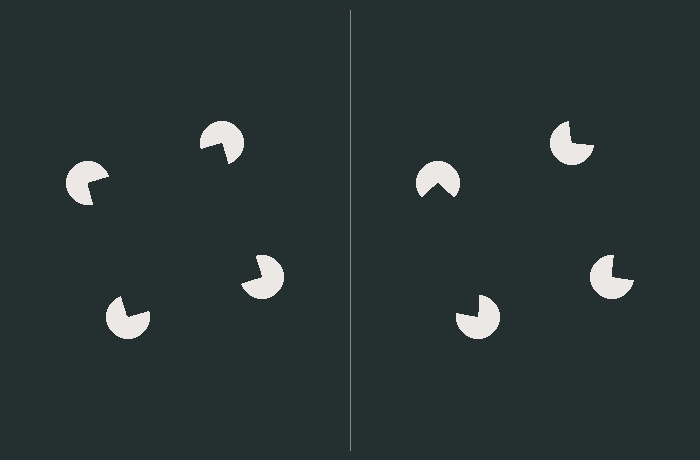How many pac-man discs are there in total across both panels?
8 — 4 on each side.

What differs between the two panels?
The pac-man discs are positioned identically on both sides; only the wedge orientations differ. On the left they align to a square; on the right they are misaligned.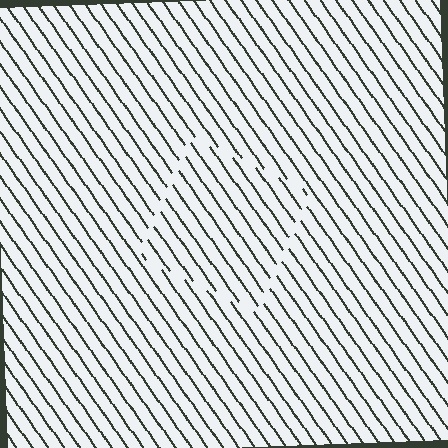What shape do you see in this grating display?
An illusory square. The interior of the shape contains the same grating, shifted by half a period — the contour is defined by the phase discontinuity where line-ends from the inner and outer gratings abut.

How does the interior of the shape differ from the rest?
The interior of the shape contains the same grating, shifted by half a period — the contour is defined by the phase discontinuity where line-ends from the inner and outer gratings abut.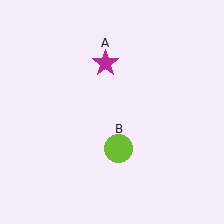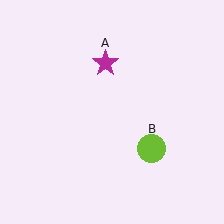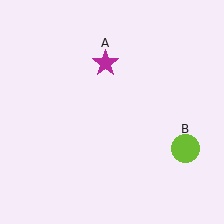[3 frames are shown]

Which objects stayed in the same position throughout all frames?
Magenta star (object A) remained stationary.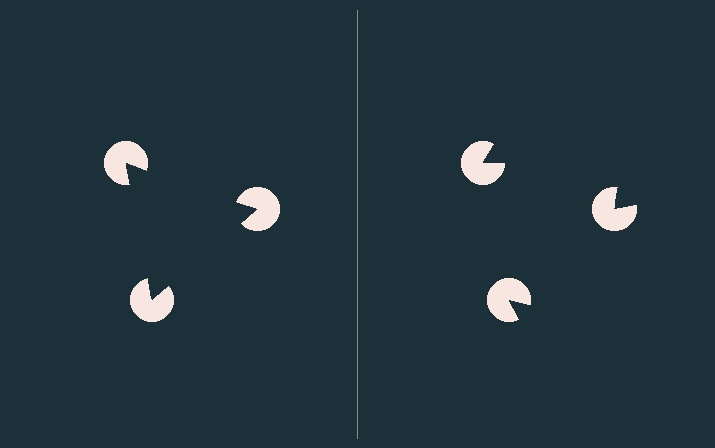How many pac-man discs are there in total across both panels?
6 — 3 on each side.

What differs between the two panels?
The pac-man discs are positioned identically on both sides; only the wedge orientations differ. On the left they align to a triangle; on the right they are misaligned.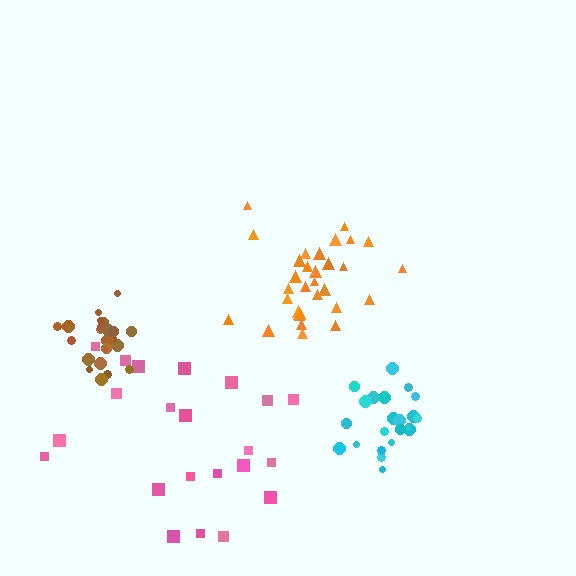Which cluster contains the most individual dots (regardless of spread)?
Orange (33).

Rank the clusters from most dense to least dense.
brown, orange, cyan, pink.